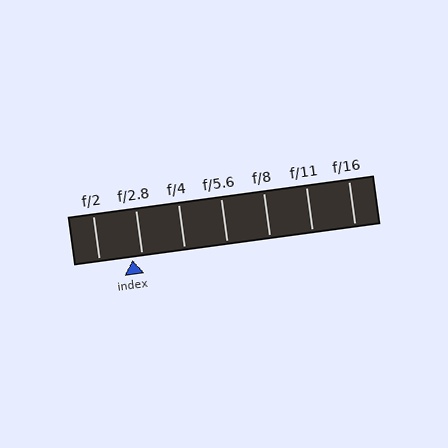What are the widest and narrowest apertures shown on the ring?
The widest aperture shown is f/2 and the narrowest is f/16.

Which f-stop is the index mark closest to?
The index mark is closest to f/2.8.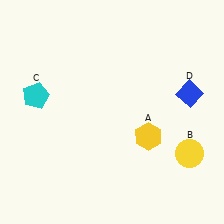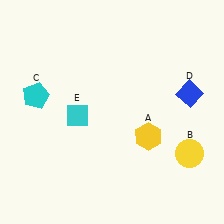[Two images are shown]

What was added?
A cyan diamond (E) was added in Image 2.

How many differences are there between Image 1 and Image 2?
There is 1 difference between the two images.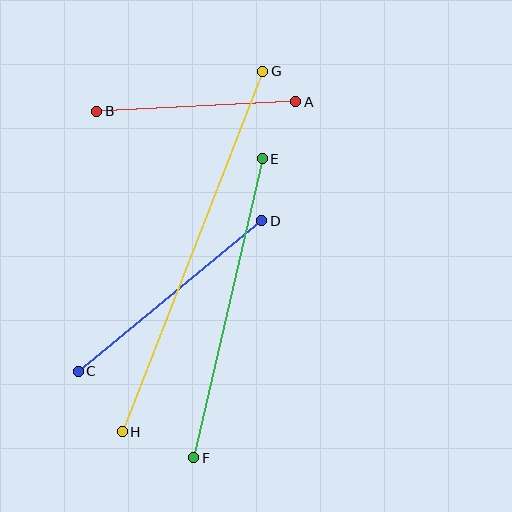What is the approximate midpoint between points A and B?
The midpoint is at approximately (196, 106) pixels.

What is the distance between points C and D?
The distance is approximately 237 pixels.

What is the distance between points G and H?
The distance is approximately 387 pixels.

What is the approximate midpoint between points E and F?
The midpoint is at approximately (228, 308) pixels.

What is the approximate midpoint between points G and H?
The midpoint is at approximately (192, 251) pixels.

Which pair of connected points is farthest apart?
Points G and H are farthest apart.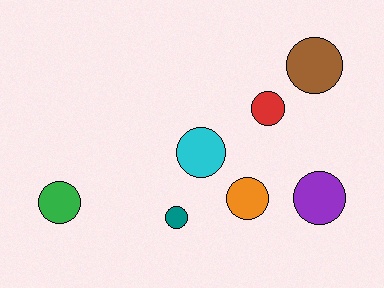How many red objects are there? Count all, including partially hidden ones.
There is 1 red object.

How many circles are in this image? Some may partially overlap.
There are 7 circles.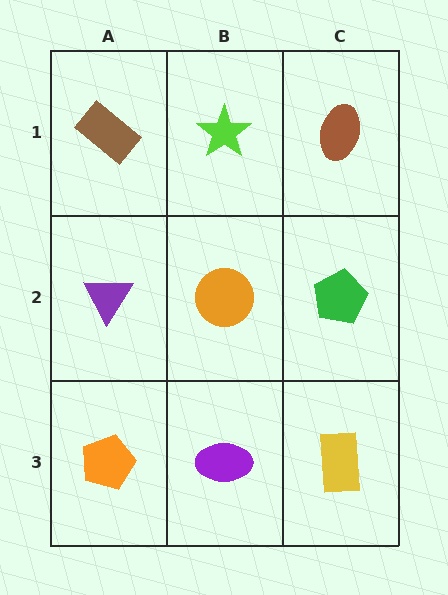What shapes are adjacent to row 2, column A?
A brown rectangle (row 1, column A), an orange pentagon (row 3, column A), an orange circle (row 2, column B).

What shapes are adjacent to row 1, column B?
An orange circle (row 2, column B), a brown rectangle (row 1, column A), a brown ellipse (row 1, column C).